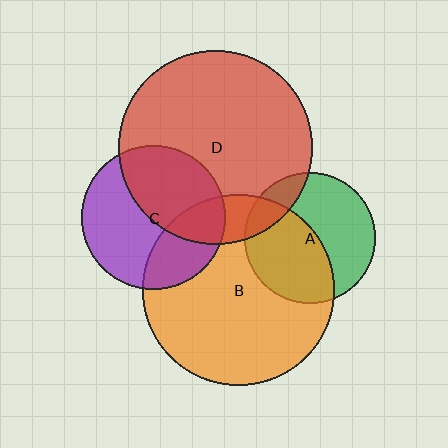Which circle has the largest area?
Circle D (red).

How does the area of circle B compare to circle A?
Approximately 2.1 times.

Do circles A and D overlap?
Yes.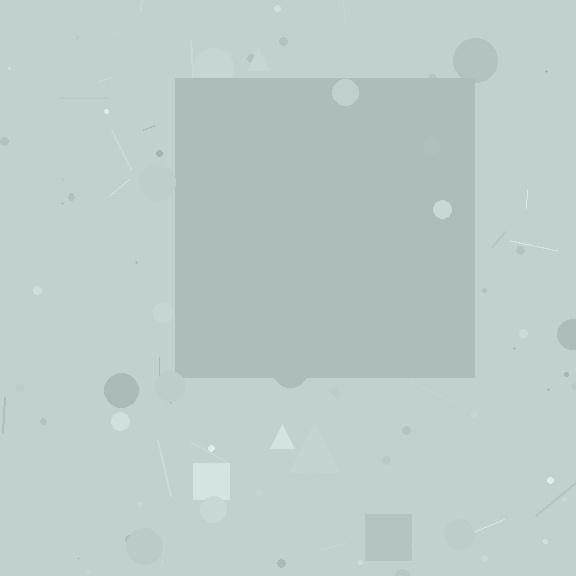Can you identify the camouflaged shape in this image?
The camouflaged shape is a square.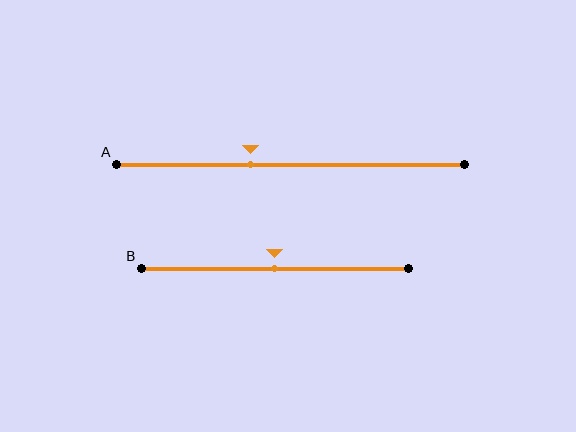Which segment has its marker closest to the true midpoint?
Segment B has its marker closest to the true midpoint.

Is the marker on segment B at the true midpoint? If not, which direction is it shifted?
Yes, the marker on segment B is at the true midpoint.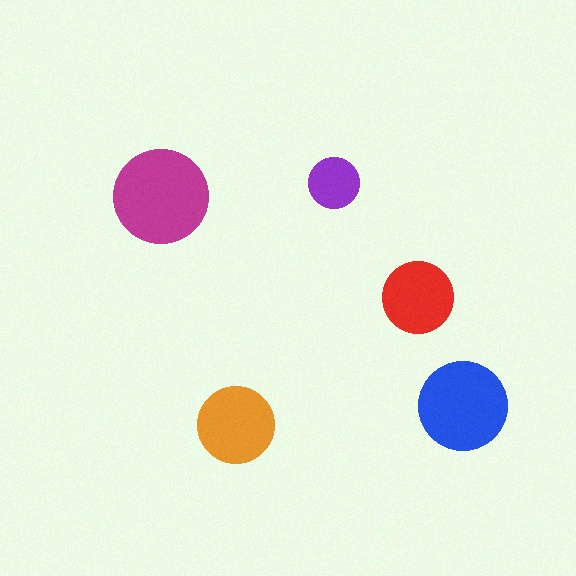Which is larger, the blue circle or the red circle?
The blue one.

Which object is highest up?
The purple circle is topmost.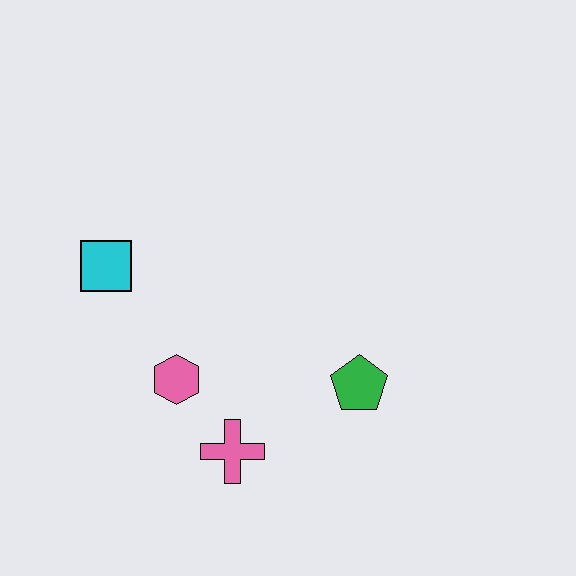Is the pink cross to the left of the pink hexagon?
No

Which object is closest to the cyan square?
The pink hexagon is closest to the cyan square.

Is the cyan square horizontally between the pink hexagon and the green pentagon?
No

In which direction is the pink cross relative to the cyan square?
The pink cross is below the cyan square.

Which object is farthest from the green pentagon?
The cyan square is farthest from the green pentagon.